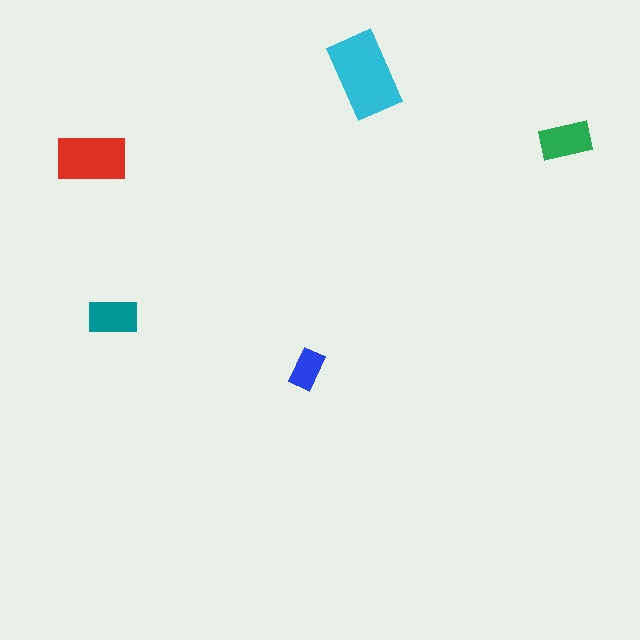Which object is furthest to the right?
The green rectangle is rightmost.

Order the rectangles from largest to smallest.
the cyan one, the red one, the green one, the teal one, the blue one.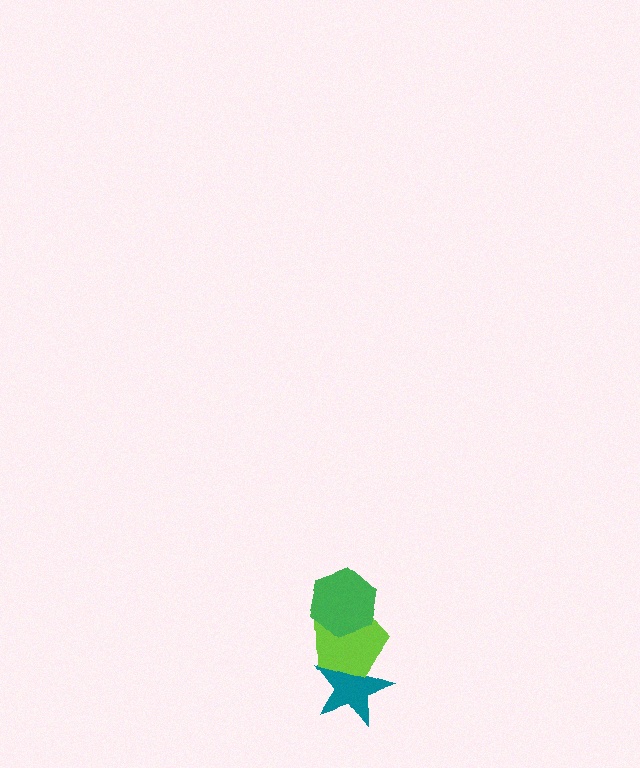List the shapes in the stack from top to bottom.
From top to bottom: the green hexagon, the lime pentagon, the teal star.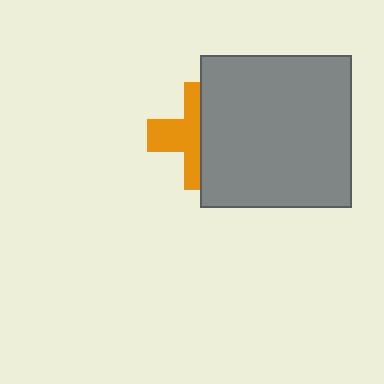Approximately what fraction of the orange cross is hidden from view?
Roughly 52% of the orange cross is hidden behind the gray square.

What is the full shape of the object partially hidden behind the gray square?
The partially hidden object is an orange cross.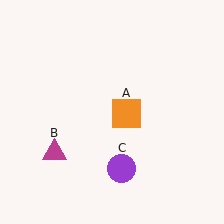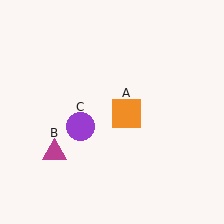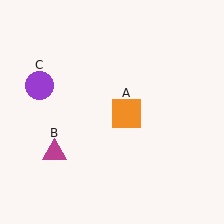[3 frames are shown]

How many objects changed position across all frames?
1 object changed position: purple circle (object C).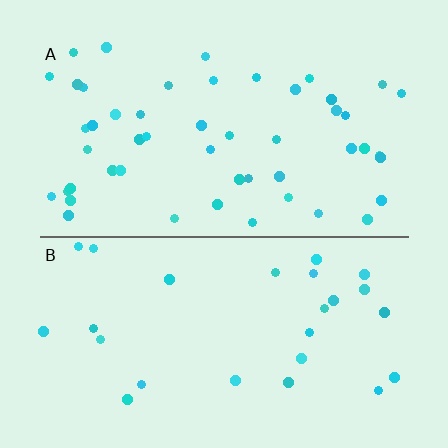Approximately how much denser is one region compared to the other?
Approximately 1.9× — region A over region B.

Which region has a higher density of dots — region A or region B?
A (the top).